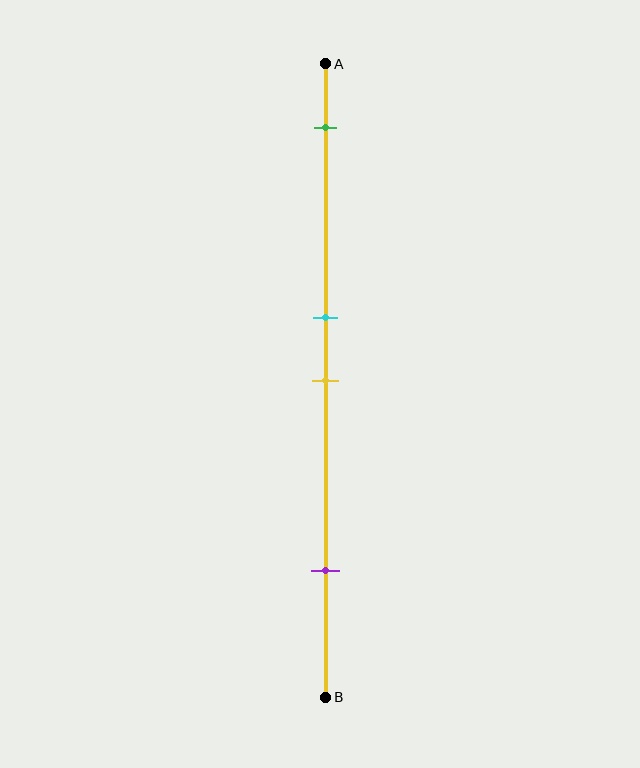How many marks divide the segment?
There are 4 marks dividing the segment.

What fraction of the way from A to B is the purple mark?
The purple mark is approximately 80% (0.8) of the way from A to B.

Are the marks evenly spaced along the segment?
No, the marks are not evenly spaced.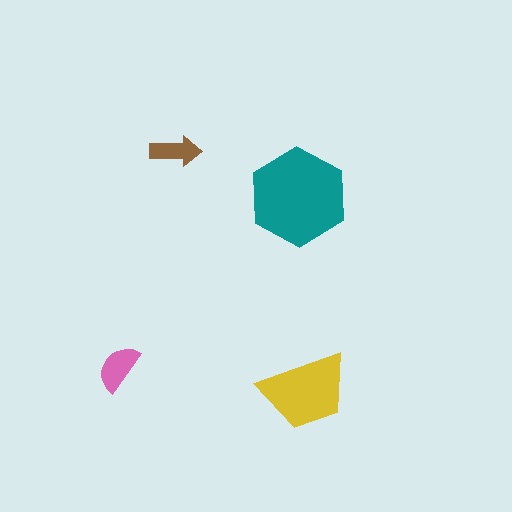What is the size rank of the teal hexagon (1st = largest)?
1st.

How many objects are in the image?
There are 4 objects in the image.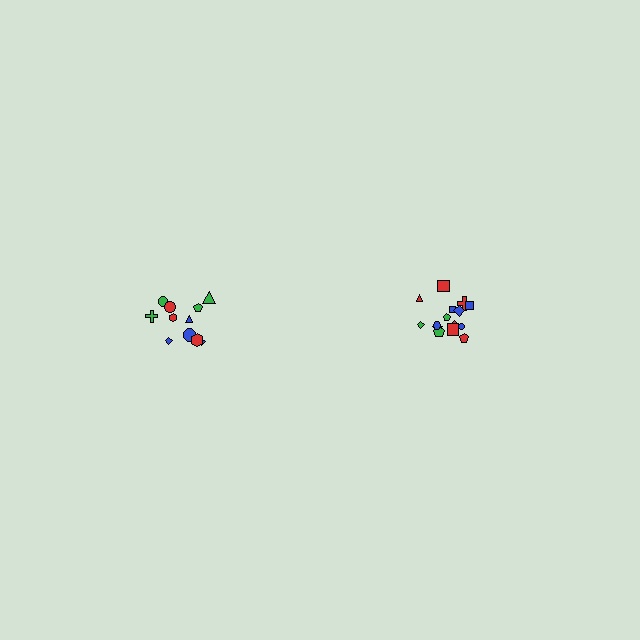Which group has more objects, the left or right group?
The right group.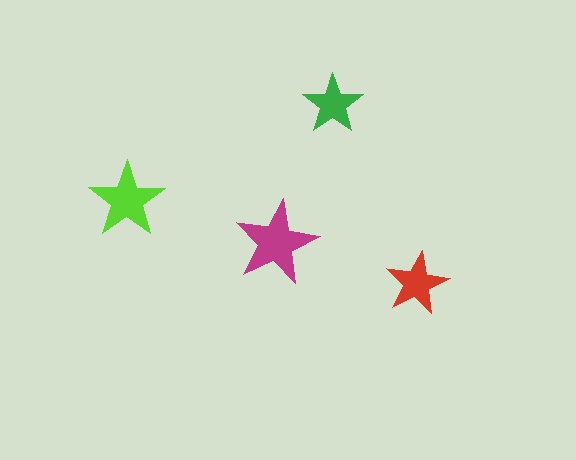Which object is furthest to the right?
The red star is rightmost.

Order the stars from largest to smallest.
the magenta one, the lime one, the red one, the green one.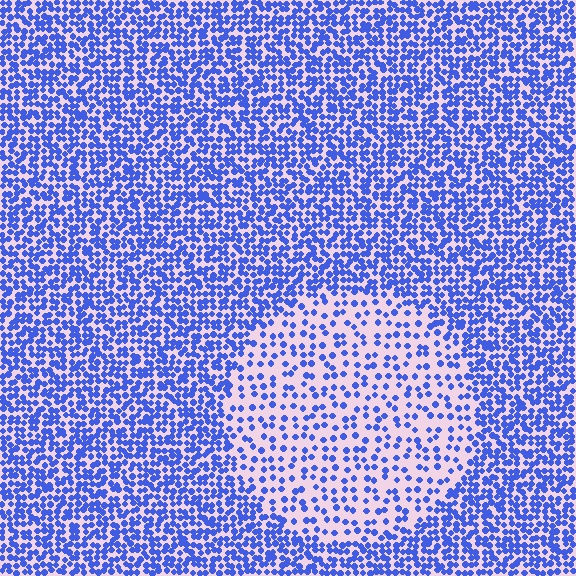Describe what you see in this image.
The image contains small blue elements arranged at two different densities. A circle-shaped region is visible where the elements are less densely packed than the surrounding area.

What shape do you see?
I see a circle.